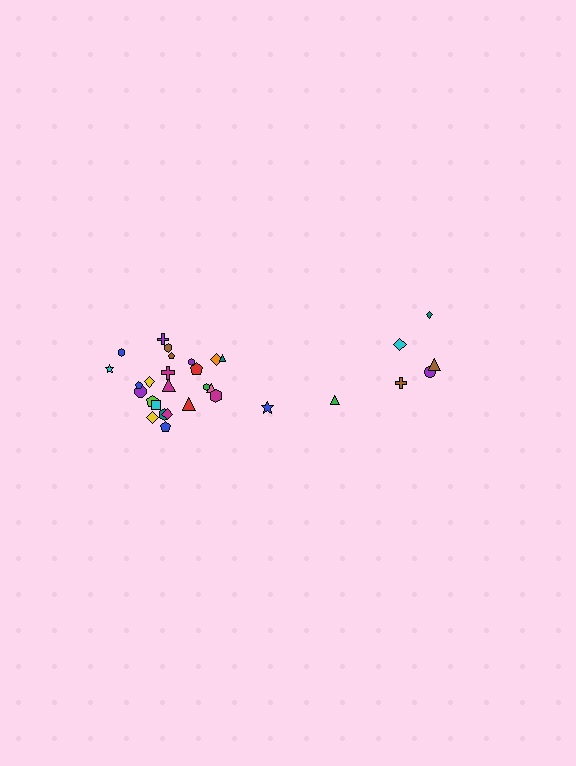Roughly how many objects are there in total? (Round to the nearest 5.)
Roughly 30 objects in total.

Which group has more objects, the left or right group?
The left group.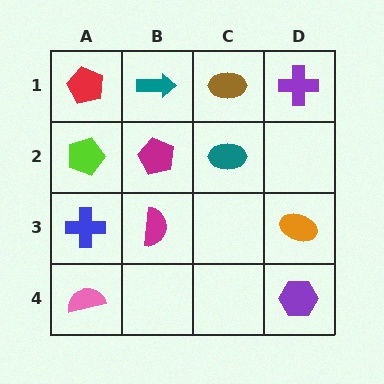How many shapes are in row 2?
3 shapes.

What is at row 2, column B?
A magenta pentagon.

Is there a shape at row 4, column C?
No, that cell is empty.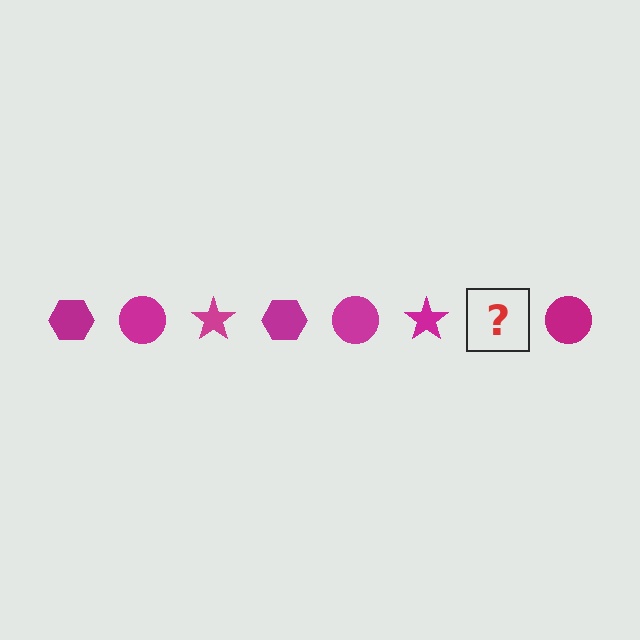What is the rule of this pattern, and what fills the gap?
The rule is that the pattern cycles through hexagon, circle, star shapes in magenta. The gap should be filled with a magenta hexagon.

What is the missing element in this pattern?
The missing element is a magenta hexagon.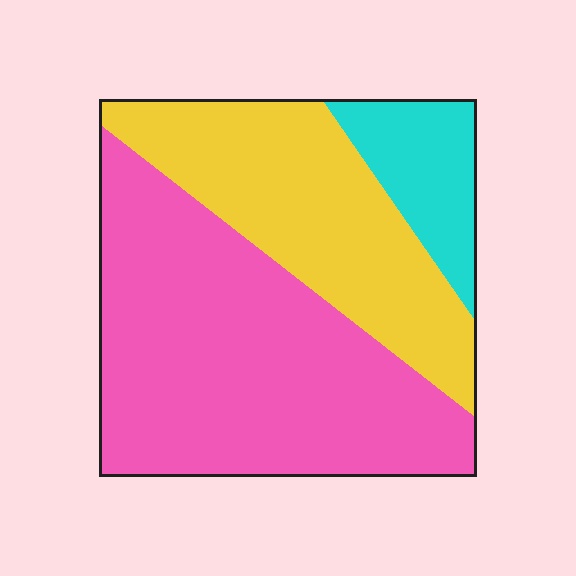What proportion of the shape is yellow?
Yellow takes up about one third (1/3) of the shape.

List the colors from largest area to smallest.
From largest to smallest: pink, yellow, cyan.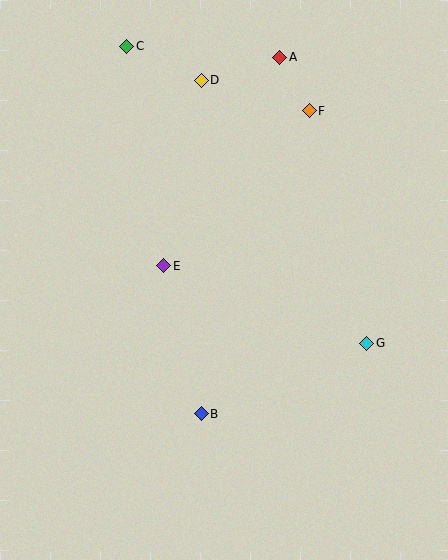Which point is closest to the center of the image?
Point E at (164, 266) is closest to the center.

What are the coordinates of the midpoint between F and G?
The midpoint between F and G is at (338, 227).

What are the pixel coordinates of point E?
Point E is at (164, 266).